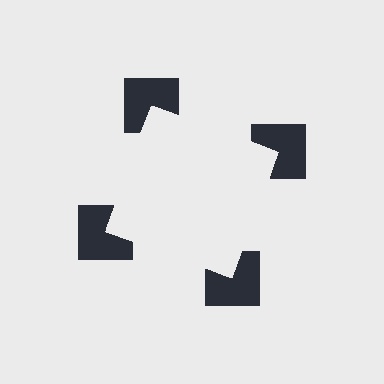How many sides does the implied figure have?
4 sides.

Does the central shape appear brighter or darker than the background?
It typically appears slightly brighter than the background, even though no actual brightness change is drawn.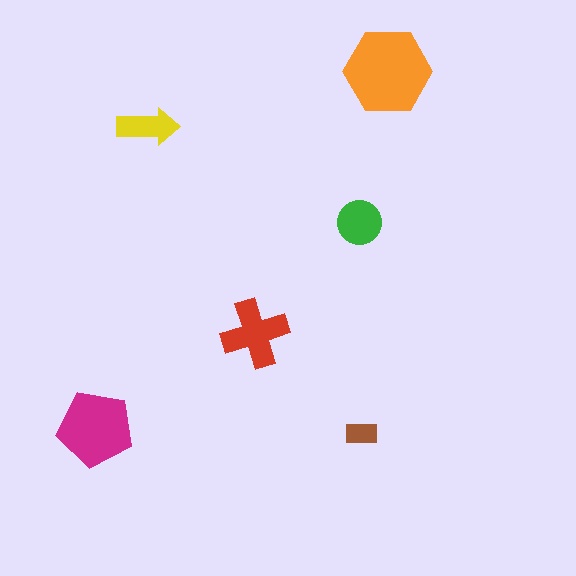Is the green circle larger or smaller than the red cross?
Smaller.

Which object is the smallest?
The brown rectangle.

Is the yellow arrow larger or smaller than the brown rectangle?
Larger.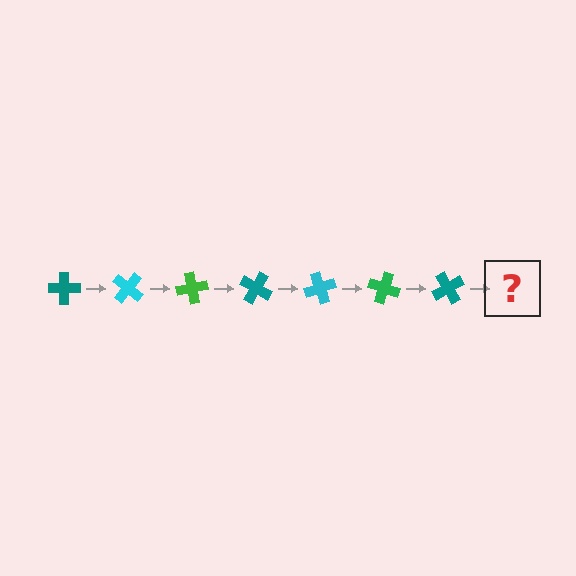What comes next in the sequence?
The next element should be a cyan cross, rotated 280 degrees from the start.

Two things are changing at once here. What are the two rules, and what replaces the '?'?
The two rules are that it rotates 40 degrees each step and the color cycles through teal, cyan, and green. The '?' should be a cyan cross, rotated 280 degrees from the start.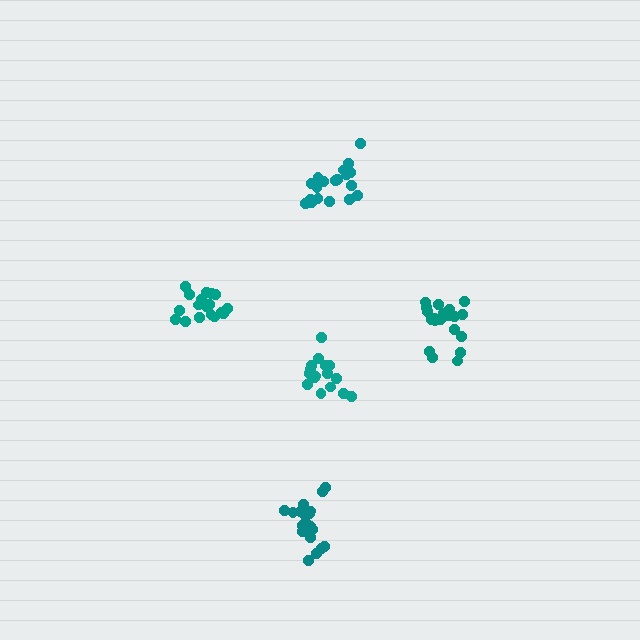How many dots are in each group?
Group 1: 19 dots, Group 2: 20 dots, Group 3: 19 dots, Group 4: 19 dots, Group 5: 17 dots (94 total).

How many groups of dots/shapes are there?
There are 5 groups.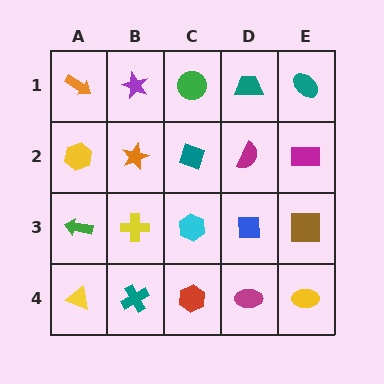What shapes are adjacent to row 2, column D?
A teal trapezoid (row 1, column D), a blue square (row 3, column D), a teal diamond (row 2, column C), a magenta rectangle (row 2, column E).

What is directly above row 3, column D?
A magenta semicircle.